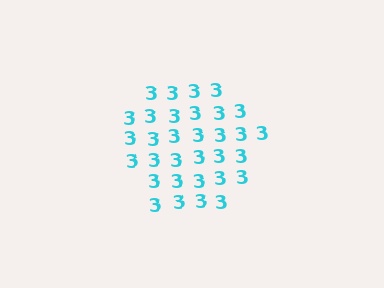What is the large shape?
The large shape is a hexagon.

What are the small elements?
The small elements are digit 3's.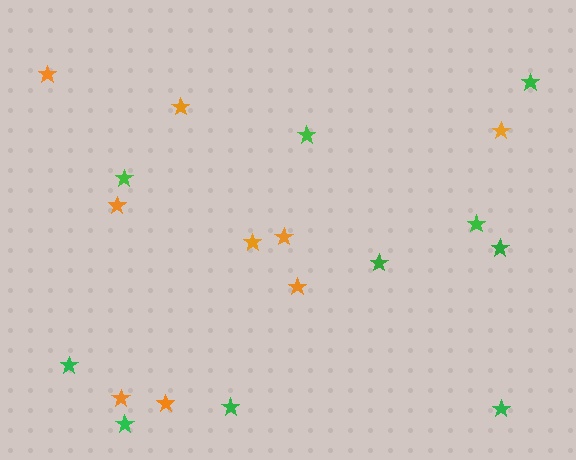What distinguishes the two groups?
There are 2 groups: one group of green stars (10) and one group of orange stars (9).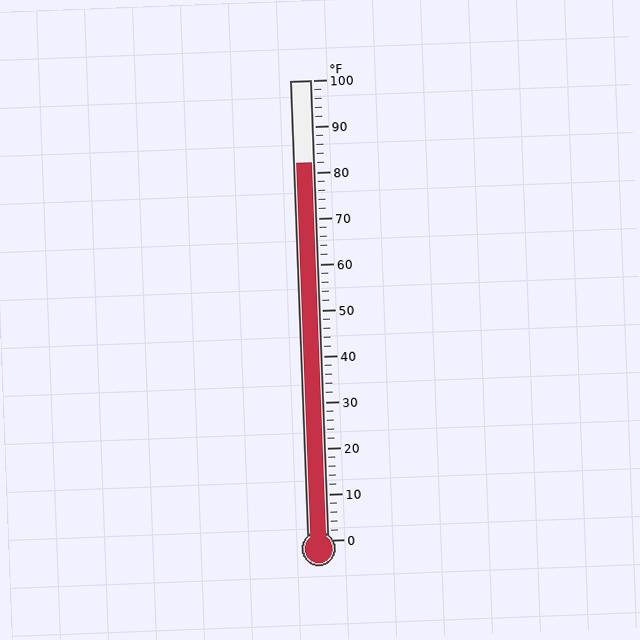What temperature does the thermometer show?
The thermometer shows approximately 82°F.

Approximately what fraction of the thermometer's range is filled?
The thermometer is filled to approximately 80% of its range.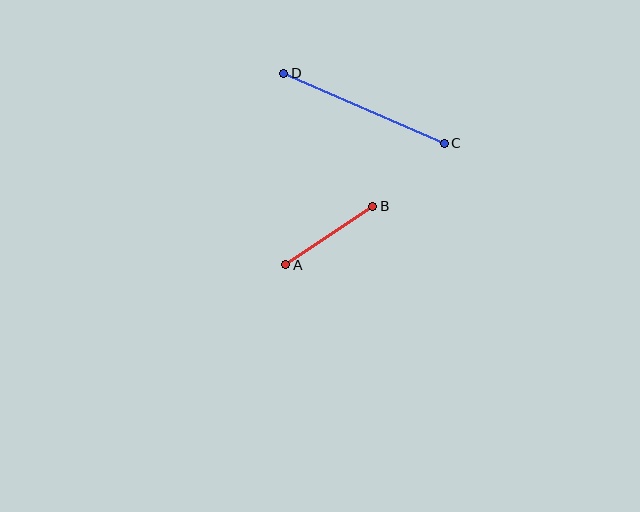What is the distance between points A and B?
The distance is approximately 105 pixels.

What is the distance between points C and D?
The distance is approximately 175 pixels.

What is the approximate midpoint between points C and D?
The midpoint is at approximately (364, 108) pixels.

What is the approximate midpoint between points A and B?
The midpoint is at approximately (329, 236) pixels.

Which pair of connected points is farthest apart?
Points C and D are farthest apart.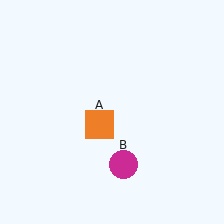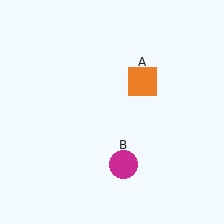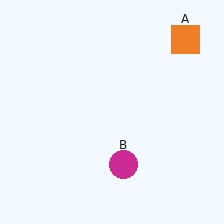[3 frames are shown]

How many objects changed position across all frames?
1 object changed position: orange square (object A).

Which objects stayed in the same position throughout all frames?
Magenta circle (object B) remained stationary.